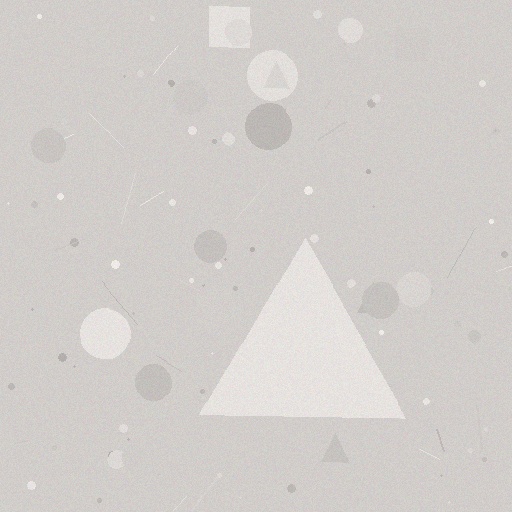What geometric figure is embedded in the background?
A triangle is embedded in the background.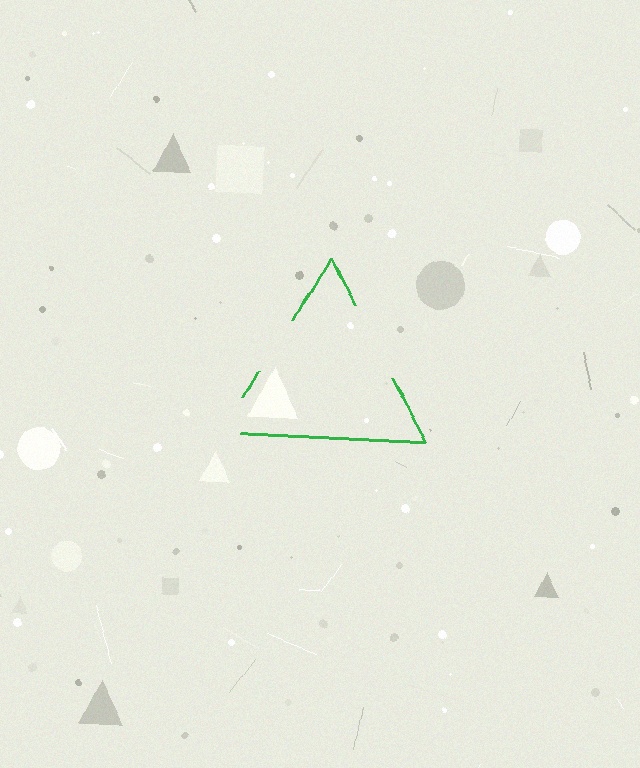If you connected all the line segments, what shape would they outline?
They would outline a triangle.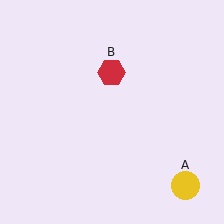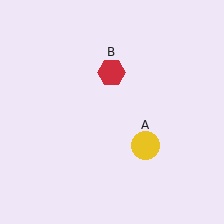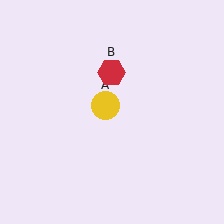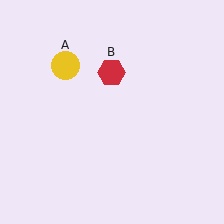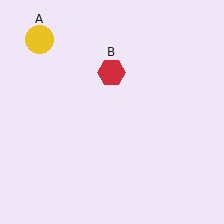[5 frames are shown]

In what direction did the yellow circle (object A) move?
The yellow circle (object A) moved up and to the left.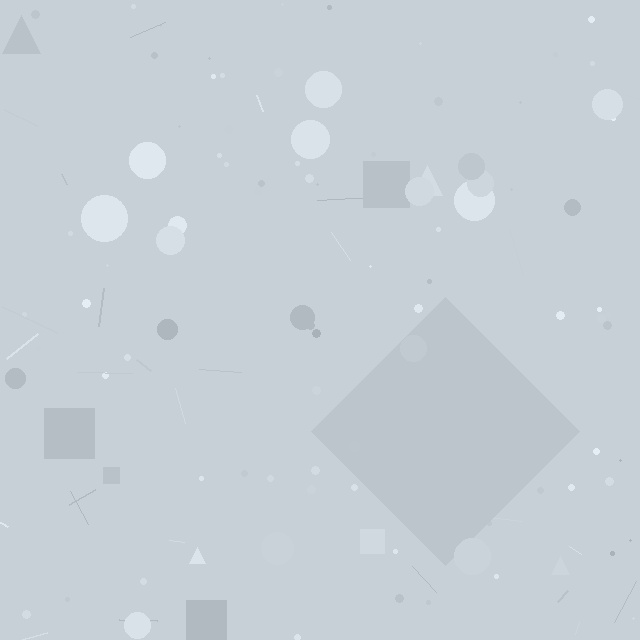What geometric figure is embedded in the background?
A diamond is embedded in the background.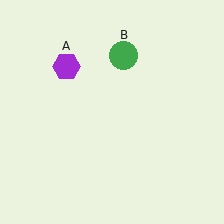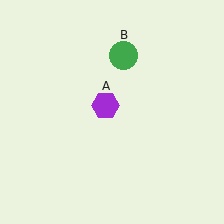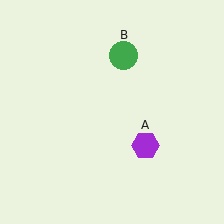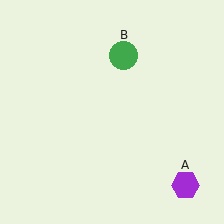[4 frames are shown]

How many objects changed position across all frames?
1 object changed position: purple hexagon (object A).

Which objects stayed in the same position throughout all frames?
Green circle (object B) remained stationary.